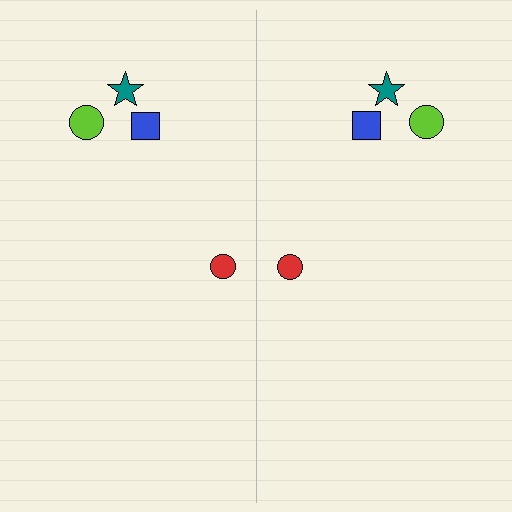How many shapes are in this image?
There are 8 shapes in this image.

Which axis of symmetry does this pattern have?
The pattern has a vertical axis of symmetry running through the center of the image.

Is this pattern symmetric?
Yes, this pattern has bilateral (reflection) symmetry.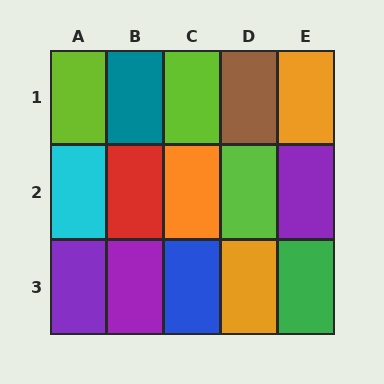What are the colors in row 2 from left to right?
Cyan, red, orange, lime, purple.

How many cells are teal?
1 cell is teal.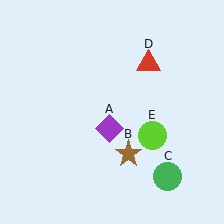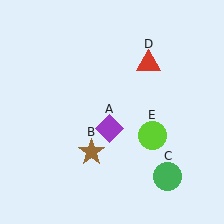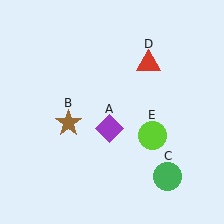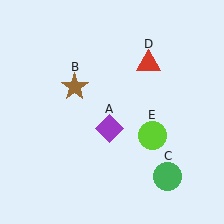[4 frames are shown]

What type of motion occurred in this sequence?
The brown star (object B) rotated clockwise around the center of the scene.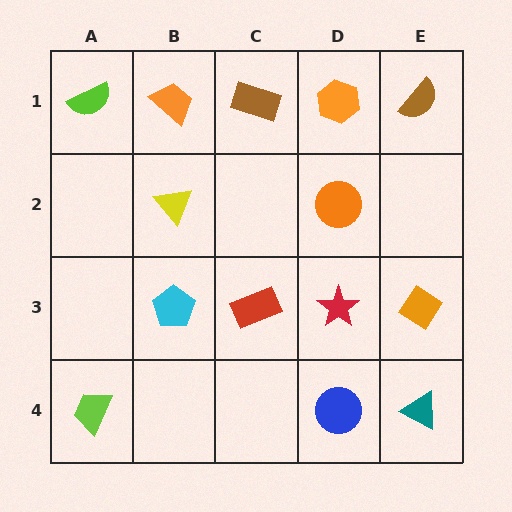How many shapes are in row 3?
4 shapes.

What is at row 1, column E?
A brown semicircle.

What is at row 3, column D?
A red star.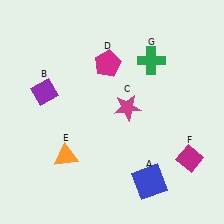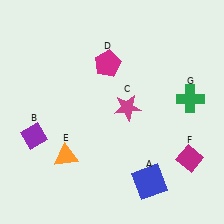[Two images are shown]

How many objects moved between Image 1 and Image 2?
2 objects moved between the two images.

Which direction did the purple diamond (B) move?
The purple diamond (B) moved down.